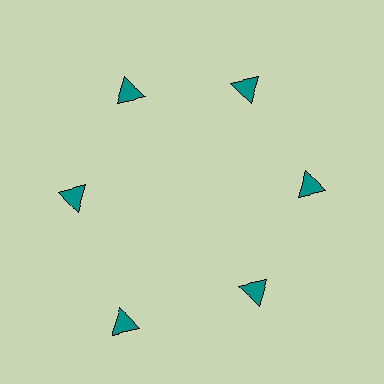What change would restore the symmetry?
The symmetry would be restored by moving it inward, back onto the ring so that all 6 triangles sit at equal angles and equal distance from the center.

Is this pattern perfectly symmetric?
No. The 6 teal triangles are arranged in a ring, but one element near the 7 o'clock position is pushed outward from the center, breaking the 6-fold rotational symmetry.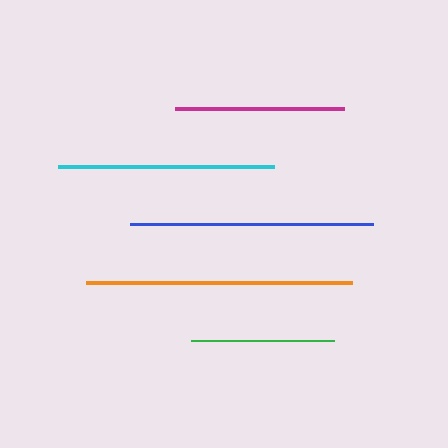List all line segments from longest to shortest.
From longest to shortest: orange, blue, cyan, magenta, green.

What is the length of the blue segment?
The blue segment is approximately 243 pixels long.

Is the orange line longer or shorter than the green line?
The orange line is longer than the green line.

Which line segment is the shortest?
The green line is the shortest at approximately 143 pixels.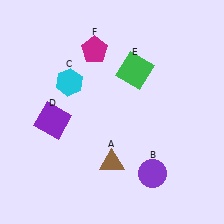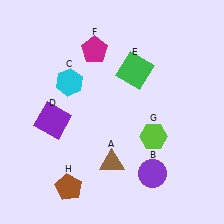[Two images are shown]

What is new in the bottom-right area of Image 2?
A lime hexagon (G) was added in the bottom-right area of Image 2.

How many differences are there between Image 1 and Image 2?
There are 2 differences between the two images.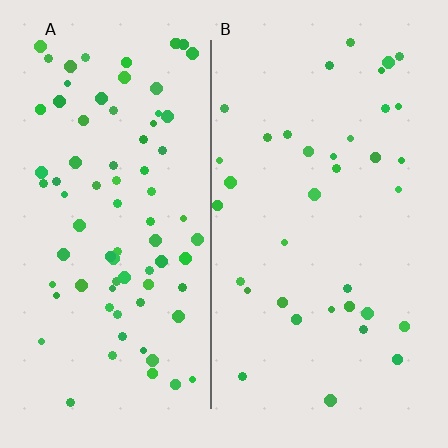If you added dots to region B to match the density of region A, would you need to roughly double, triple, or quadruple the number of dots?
Approximately double.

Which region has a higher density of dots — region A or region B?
A (the left).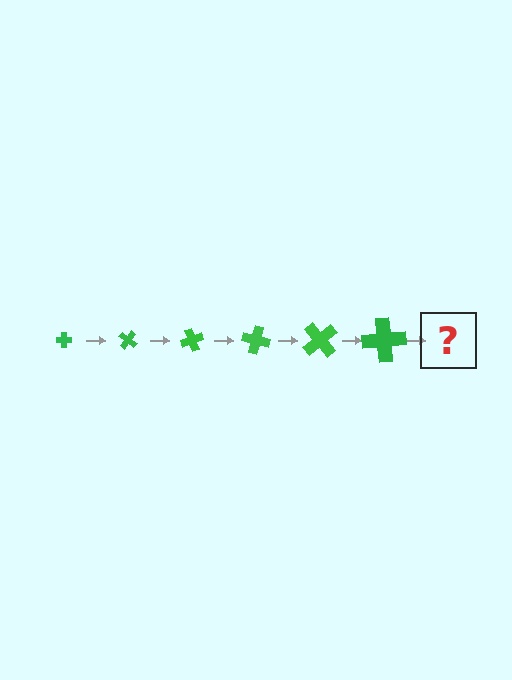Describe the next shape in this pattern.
It should be a cross, larger than the previous one and rotated 210 degrees from the start.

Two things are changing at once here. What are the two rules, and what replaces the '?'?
The two rules are that the cross grows larger each step and it rotates 35 degrees each step. The '?' should be a cross, larger than the previous one and rotated 210 degrees from the start.